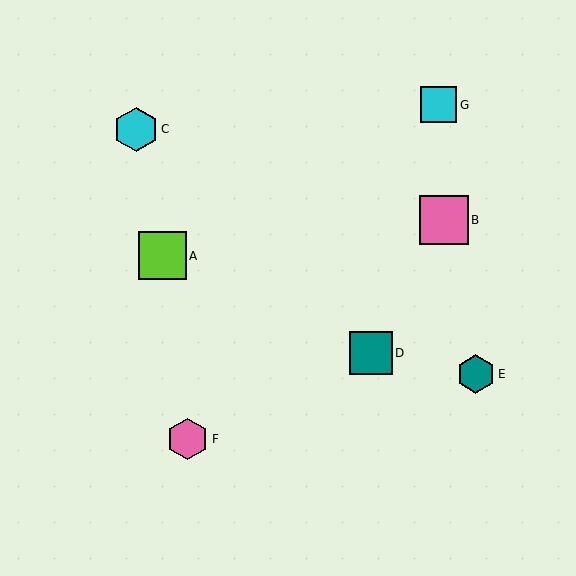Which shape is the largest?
The pink square (labeled B) is the largest.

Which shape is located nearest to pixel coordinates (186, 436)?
The pink hexagon (labeled F) at (188, 439) is nearest to that location.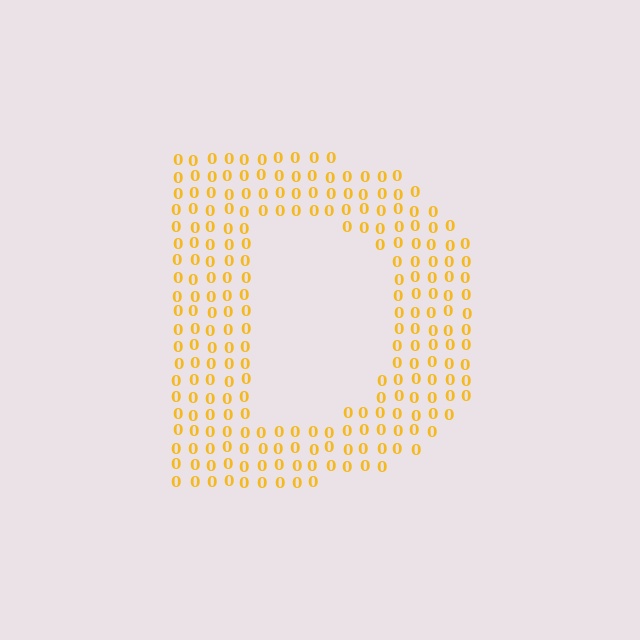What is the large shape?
The large shape is the letter D.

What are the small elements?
The small elements are digit 0's.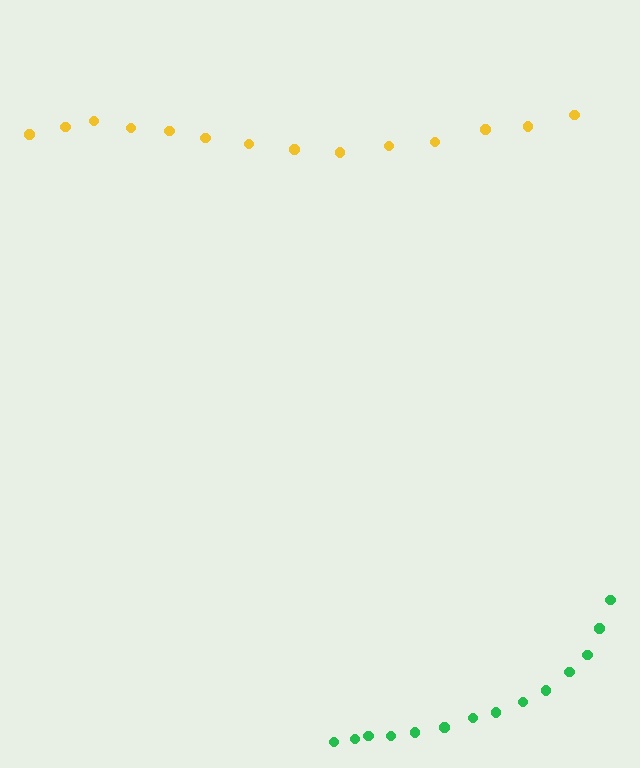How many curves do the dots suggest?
There are 2 distinct paths.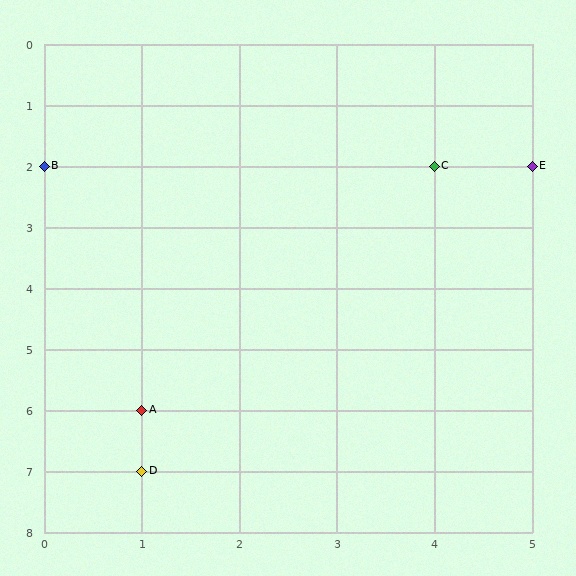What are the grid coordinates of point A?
Point A is at grid coordinates (1, 6).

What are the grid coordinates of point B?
Point B is at grid coordinates (0, 2).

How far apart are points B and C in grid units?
Points B and C are 4 columns apart.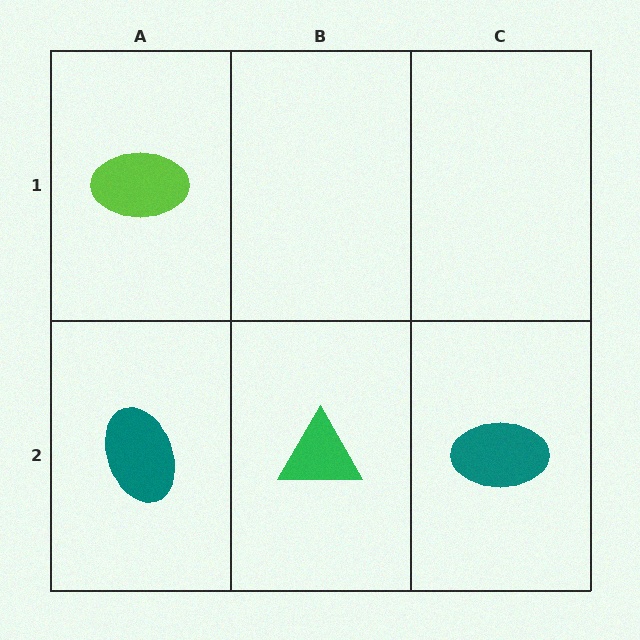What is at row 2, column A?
A teal ellipse.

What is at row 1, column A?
A lime ellipse.